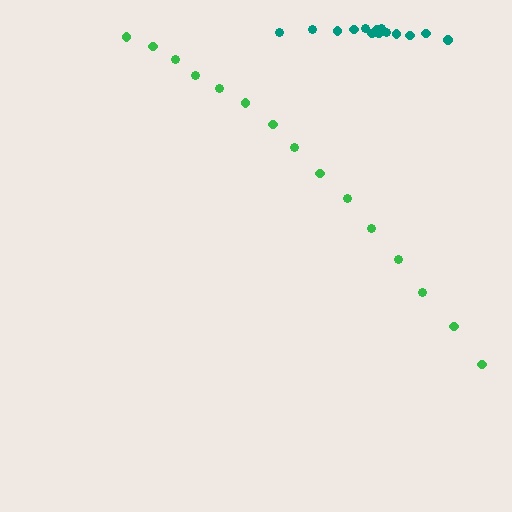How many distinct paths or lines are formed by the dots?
There are 2 distinct paths.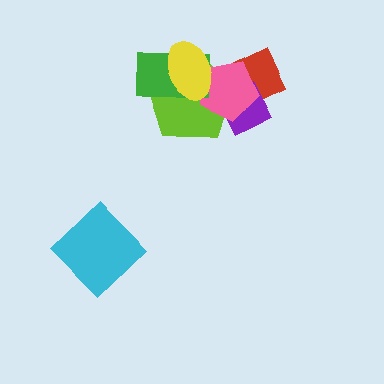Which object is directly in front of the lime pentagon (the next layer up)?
The purple diamond is directly in front of the lime pentagon.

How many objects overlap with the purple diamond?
3 objects overlap with the purple diamond.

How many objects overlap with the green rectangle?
3 objects overlap with the green rectangle.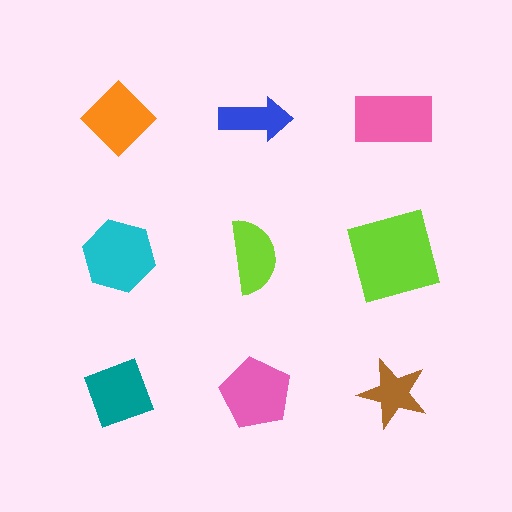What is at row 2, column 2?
A lime semicircle.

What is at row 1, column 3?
A pink rectangle.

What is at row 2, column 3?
A lime square.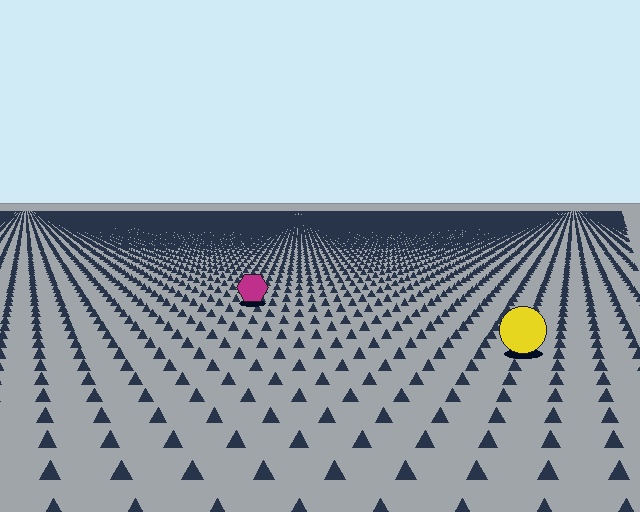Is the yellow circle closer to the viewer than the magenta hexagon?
Yes. The yellow circle is closer — you can tell from the texture gradient: the ground texture is coarser near it.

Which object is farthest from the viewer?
The magenta hexagon is farthest from the viewer. It appears smaller and the ground texture around it is denser.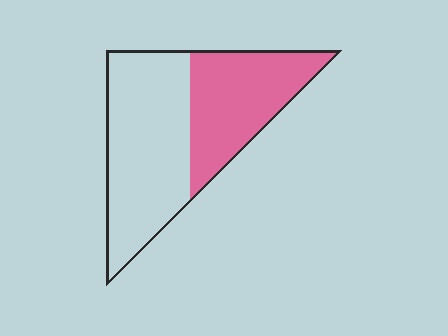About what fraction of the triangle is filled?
About two fifths (2/5).